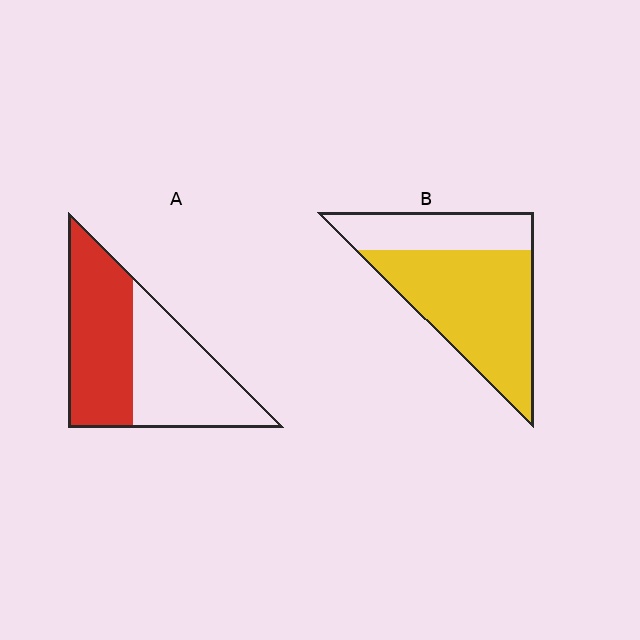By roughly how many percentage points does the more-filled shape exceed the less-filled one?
By roughly 15 percentage points (B over A).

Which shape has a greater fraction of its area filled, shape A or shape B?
Shape B.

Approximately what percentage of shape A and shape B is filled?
A is approximately 50% and B is approximately 70%.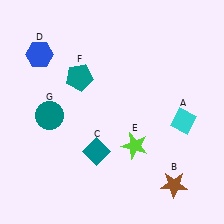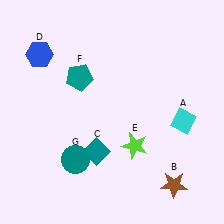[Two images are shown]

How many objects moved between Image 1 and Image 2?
1 object moved between the two images.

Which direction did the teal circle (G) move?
The teal circle (G) moved down.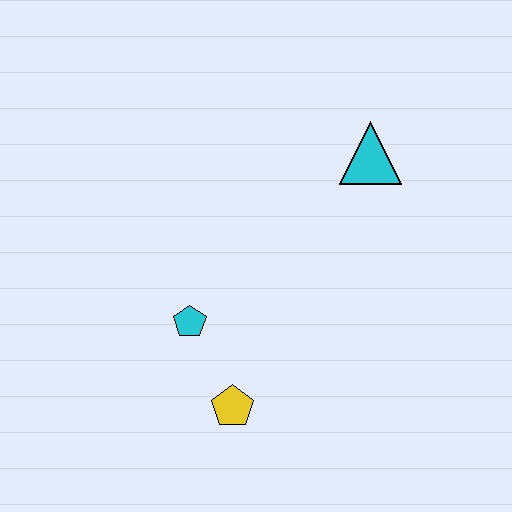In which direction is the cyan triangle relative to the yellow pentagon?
The cyan triangle is above the yellow pentagon.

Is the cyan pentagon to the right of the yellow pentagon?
No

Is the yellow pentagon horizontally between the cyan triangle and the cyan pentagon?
Yes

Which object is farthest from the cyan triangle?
The yellow pentagon is farthest from the cyan triangle.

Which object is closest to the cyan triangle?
The cyan pentagon is closest to the cyan triangle.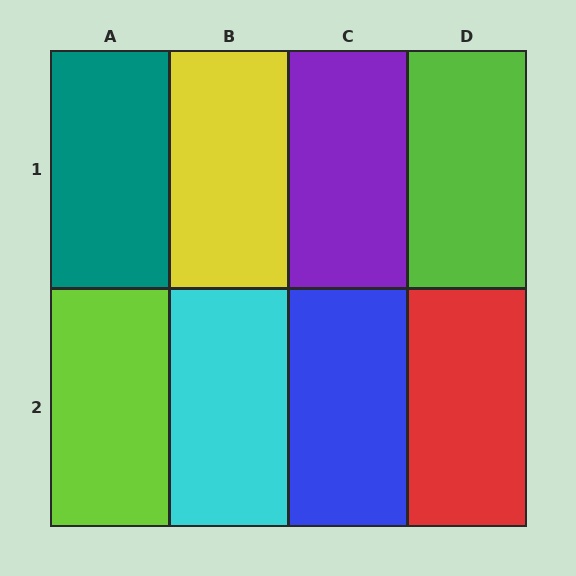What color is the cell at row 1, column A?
Teal.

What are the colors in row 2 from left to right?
Lime, cyan, blue, red.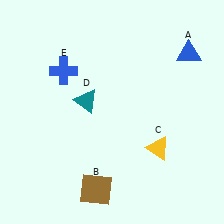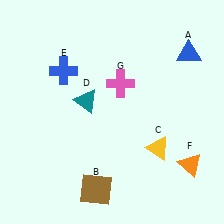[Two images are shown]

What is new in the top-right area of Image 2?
A pink cross (G) was added in the top-right area of Image 2.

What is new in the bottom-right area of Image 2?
An orange triangle (F) was added in the bottom-right area of Image 2.